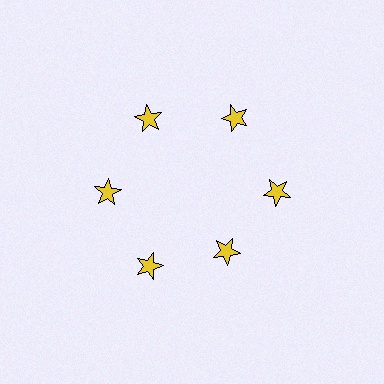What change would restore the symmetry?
The symmetry would be restored by moving it outward, back onto the ring so that all 6 stars sit at equal angles and equal distance from the center.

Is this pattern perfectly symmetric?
No. The 6 yellow stars are arranged in a ring, but one element near the 5 o'clock position is pulled inward toward the center, breaking the 6-fold rotational symmetry.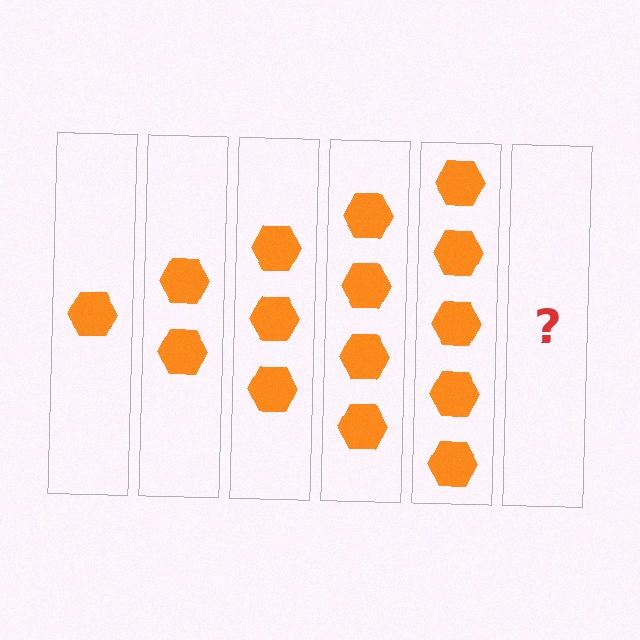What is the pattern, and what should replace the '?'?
The pattern is that each step adds one more hexagon. The '?' should be 6 hexagons.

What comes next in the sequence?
The next element should be 6 hexagons.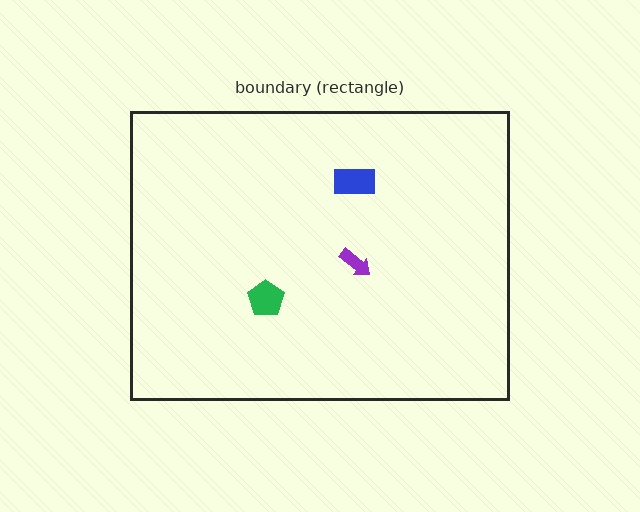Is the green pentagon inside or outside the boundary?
Inside.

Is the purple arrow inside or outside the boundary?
Inside.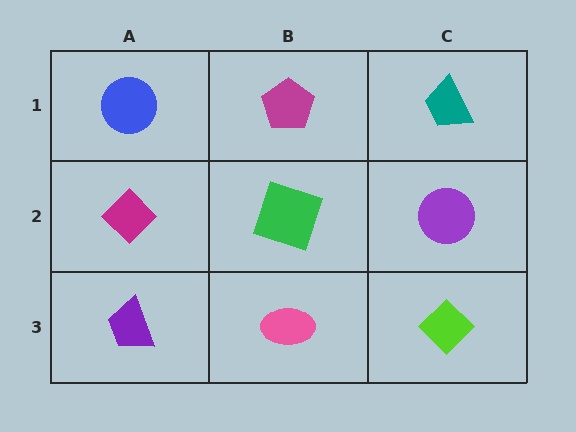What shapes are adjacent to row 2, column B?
A magenta pentagon (row 1, column B), a pink ellipse (row 3, column B), a magenta diamond (row 2, column A), a purple circle (row 2, column C).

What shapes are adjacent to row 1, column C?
A purple circle (row 2, column C), a magenta pentagon (row 1, column B).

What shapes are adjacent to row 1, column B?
A green square (row 2, column B), a blue circle (row 1, column A), a teal trapezoid (row 1, column C).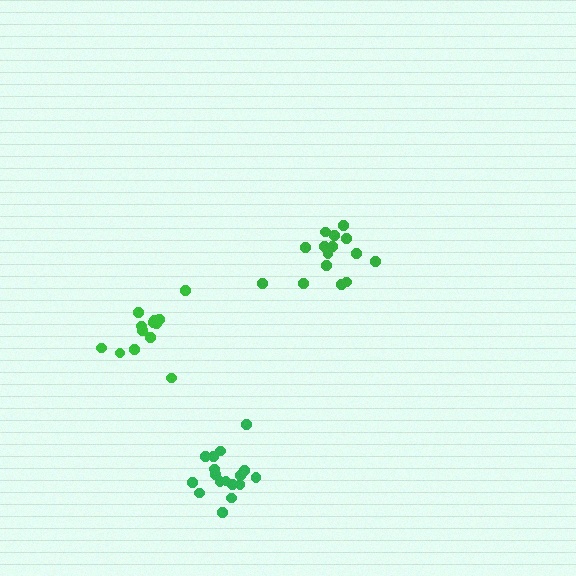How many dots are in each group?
Group 1: 15 dots, Group 2: 13 dots, Group 3: 17 dots (45 total).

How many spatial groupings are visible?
There are 3 spatial groupings.